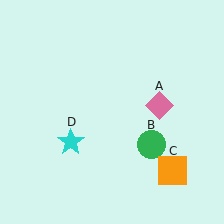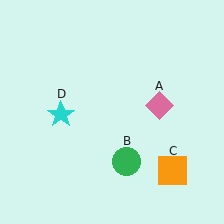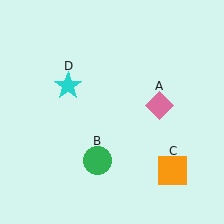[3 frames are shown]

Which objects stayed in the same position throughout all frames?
Pink diamond (object A) and orange square (object C) remained stationary.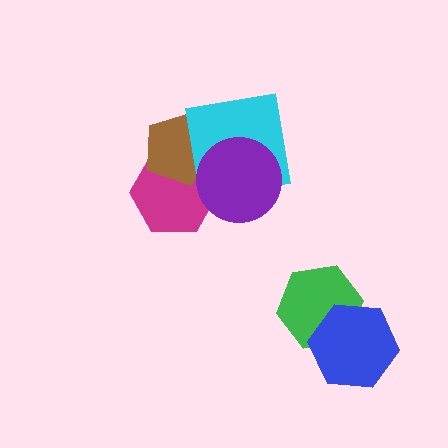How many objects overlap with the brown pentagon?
3 objects overlap with the brown pentagon.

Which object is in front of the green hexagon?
The blue hexagon is in front of the green hexagon.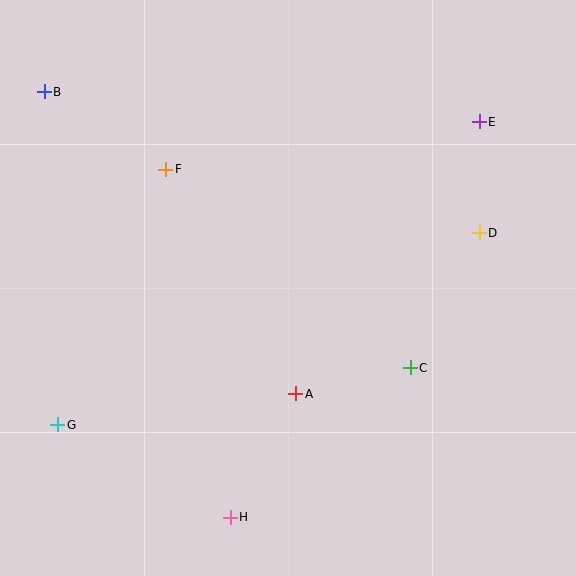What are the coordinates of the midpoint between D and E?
The midpoint between D and E is at (479, 177).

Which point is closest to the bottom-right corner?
Point C is closest to the bottom-right corner.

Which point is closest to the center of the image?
Point A at (296, 394) is closest to the center.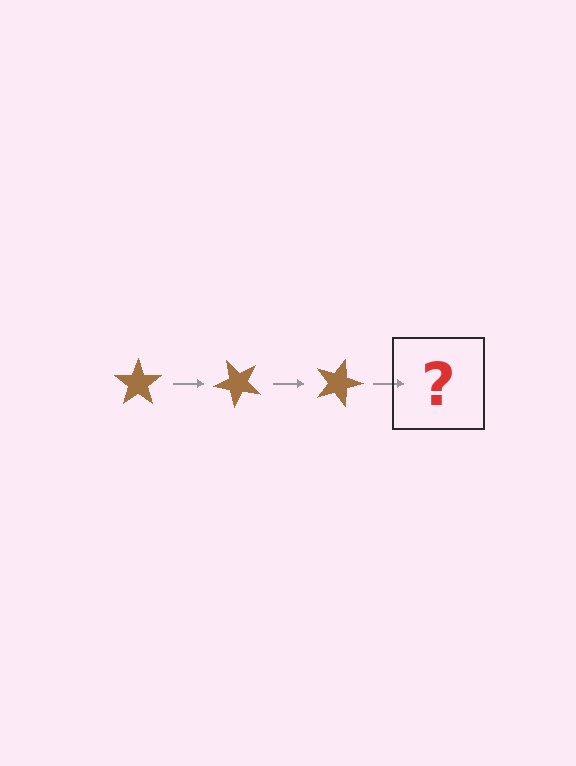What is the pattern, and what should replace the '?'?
The pattern is that the star rotates 45 degrees each step. The '?' should be a brown star rotated 135 degrees.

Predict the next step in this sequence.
The next step is a brown star rotated 135 degrees.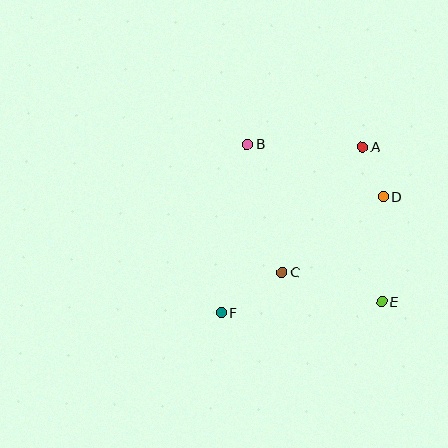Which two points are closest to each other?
Points A and D are closest to each other.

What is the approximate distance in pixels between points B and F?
The distance between B and F is approximately 171 pixels.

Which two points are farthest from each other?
Points A and F are farthest from each other.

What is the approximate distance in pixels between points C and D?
The distance between C and D is approximately 126 pixels.